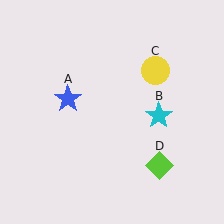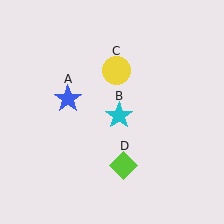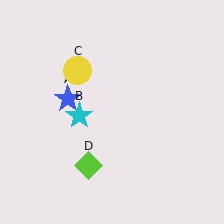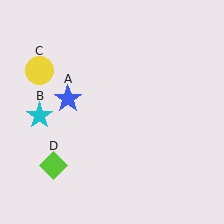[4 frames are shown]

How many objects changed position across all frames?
3 objects changed position: cyan star (object B), yellow circle (object C), lime diamond (object D).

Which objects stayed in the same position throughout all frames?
Blue star (object A) remained stationary.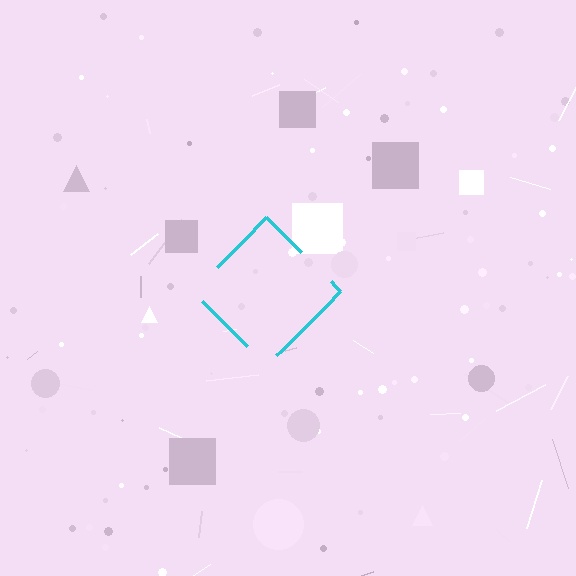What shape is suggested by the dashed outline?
The dashed outline suggests a diamond.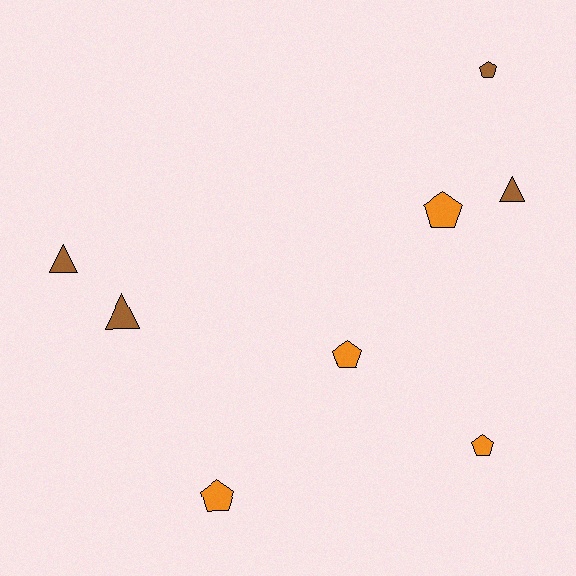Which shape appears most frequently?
Pentagon, with 5 objects.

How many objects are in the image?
There are 8 objects.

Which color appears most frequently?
Orange, with 4 objects.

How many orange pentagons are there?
There are 4 orange pentagons.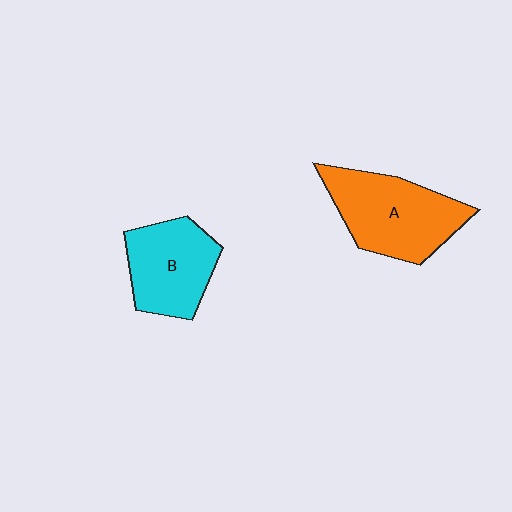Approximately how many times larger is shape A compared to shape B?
Approximately 1.3 times.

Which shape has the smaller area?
Shape B (cyan).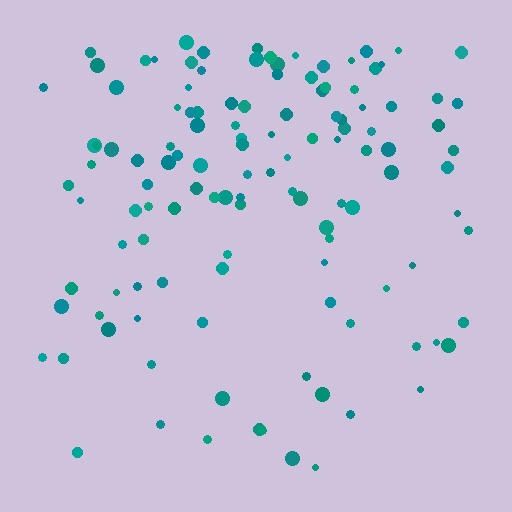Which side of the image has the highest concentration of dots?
The top.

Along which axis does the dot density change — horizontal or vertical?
Vertical.